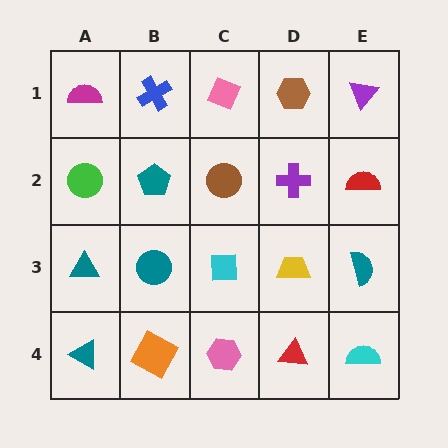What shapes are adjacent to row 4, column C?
A cyan square (row 3, column C), an orange square (row 4, column B), a red triangle (row 4, column D).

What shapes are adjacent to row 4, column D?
A yellow trapezoid (row 3, column D), a pink hexagon (row 4, column C), a cyan semicircle (row 4, column E).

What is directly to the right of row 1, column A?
A blue cross.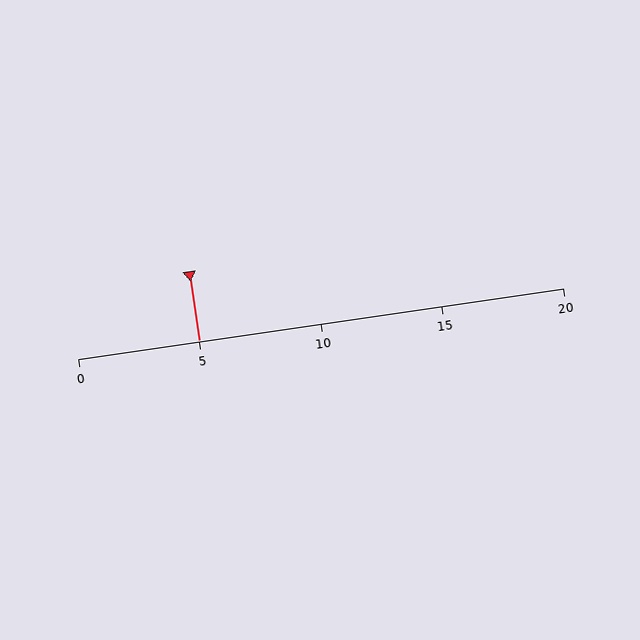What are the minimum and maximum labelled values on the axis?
The axis runs from 0 to 20.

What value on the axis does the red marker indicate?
The marker indicates approximately 5.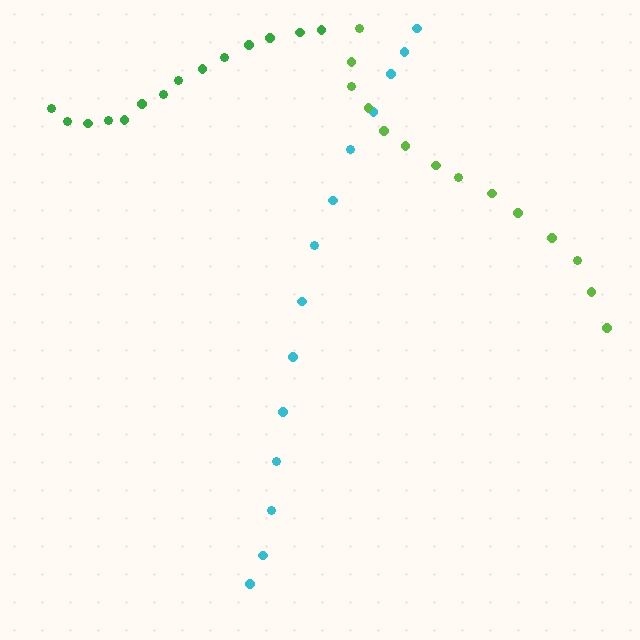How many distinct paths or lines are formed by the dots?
There are 3 distinct paths.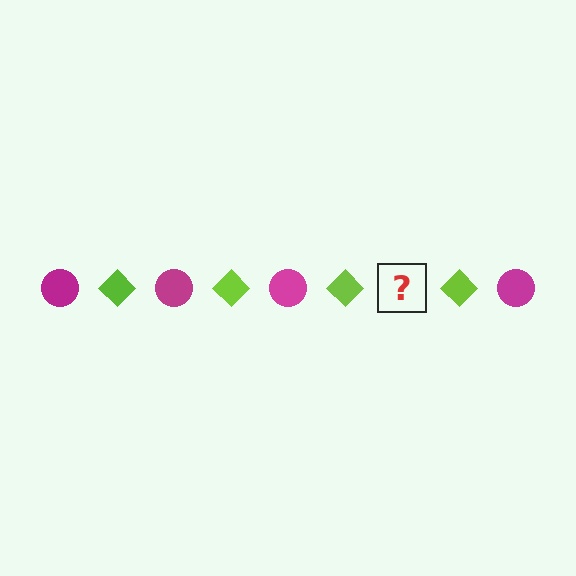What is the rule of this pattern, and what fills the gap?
The rule is that the pattern alternates between magenta circle and lime diamond. The gap should be filled with a magenta circle.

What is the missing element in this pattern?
The missing element is a magenta circle.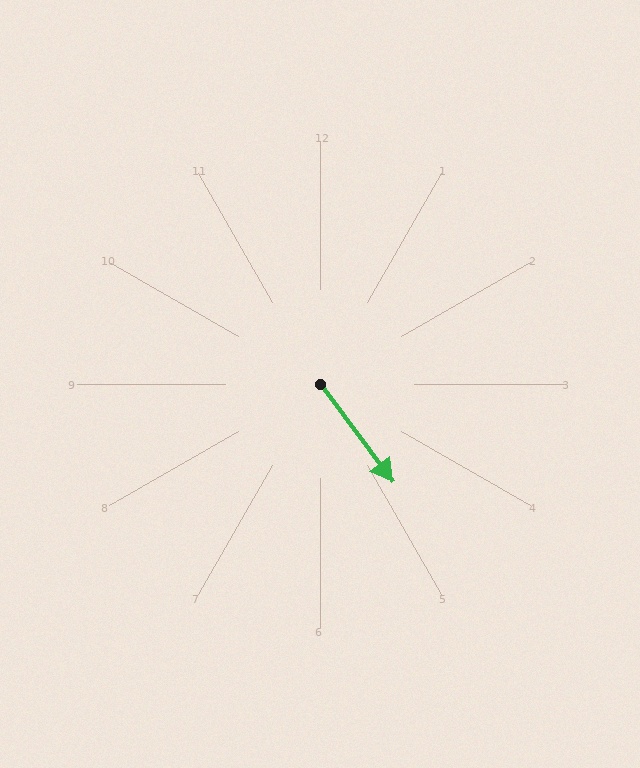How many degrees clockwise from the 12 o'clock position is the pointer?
Approximately 143 degrees.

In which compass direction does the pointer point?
Southeast.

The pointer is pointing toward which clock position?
Roughly 5 o'clock.